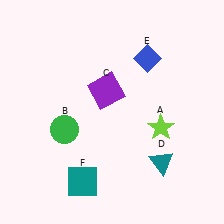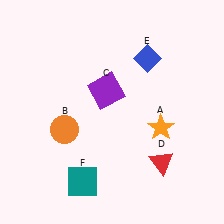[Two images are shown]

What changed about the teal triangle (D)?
In Image 1, D is teal. In Image 2, it changed to red.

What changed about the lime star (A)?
In Image 1, A is lime. In Image 2, it changed to orange.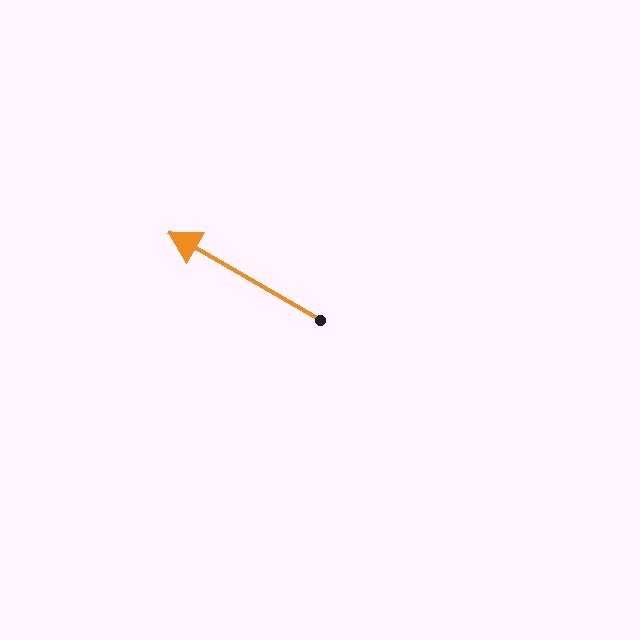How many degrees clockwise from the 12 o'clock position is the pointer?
Approximately 300 degrees.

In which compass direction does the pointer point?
Northwest.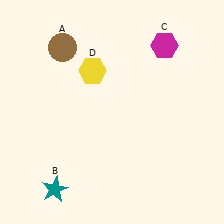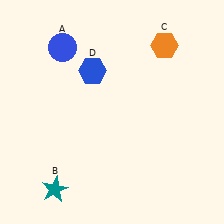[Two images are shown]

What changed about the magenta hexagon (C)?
In Image 1, C is magenta. In Image 2, it changed to orange.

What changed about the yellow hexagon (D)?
In Image 1, D is yellow. In Image 2, it changed to blue.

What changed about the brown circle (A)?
In Image 1, A is brown. In Image 2, it changed to blue.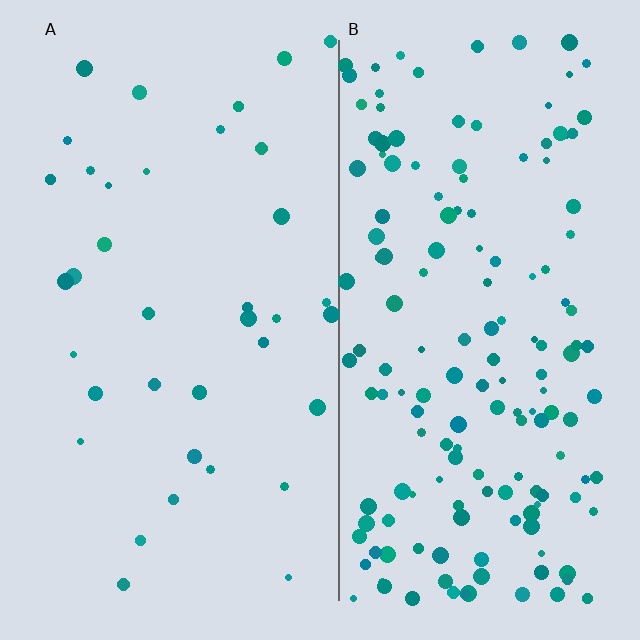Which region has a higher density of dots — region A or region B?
B (the right).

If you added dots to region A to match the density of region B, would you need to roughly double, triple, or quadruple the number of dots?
Approximately quadruple.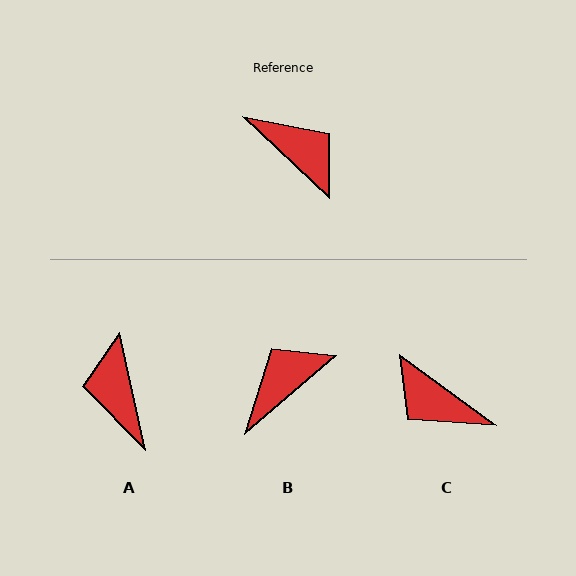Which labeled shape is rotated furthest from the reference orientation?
C, about 173 degrees away.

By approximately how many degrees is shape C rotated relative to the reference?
Approximately 173 degrees clockwise.